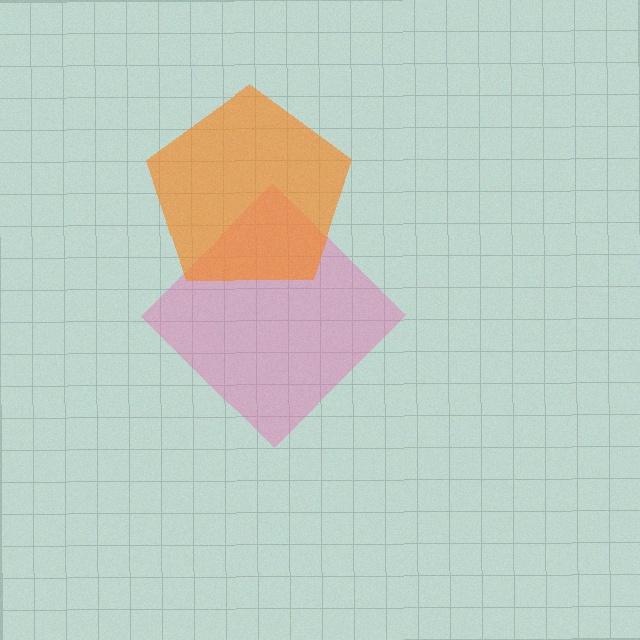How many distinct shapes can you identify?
There are 2 distinct shapes: a pink diamond, an orange pentagon.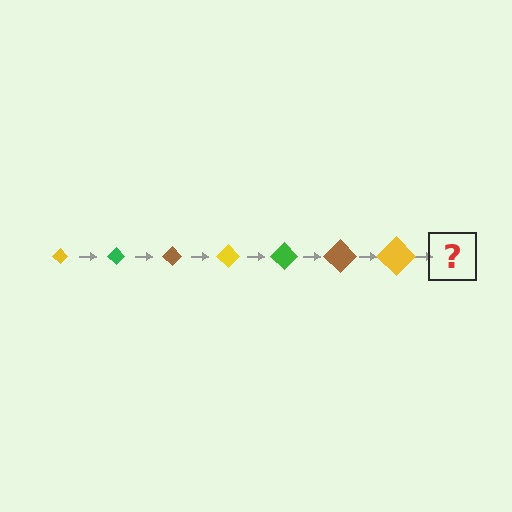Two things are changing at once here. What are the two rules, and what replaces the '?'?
The two rules are that the diamond grows larger each step and the color cycles through yellow, green, and brown. The '?' should be a green diamond, larger than the previous one.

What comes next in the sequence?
The next element should be a green diamond, larger than the previous one.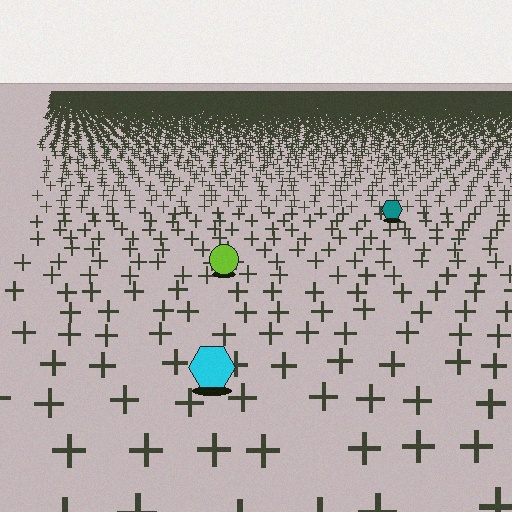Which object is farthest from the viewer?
The teal hexagon is farthest from the viewer. It appears smaller and the ground texture around it is denser.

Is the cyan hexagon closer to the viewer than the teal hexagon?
Yes. The cyan hexagon is closer — you can tell from the texture gradient: the ground texture is coarser near it.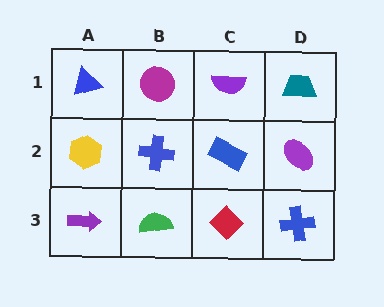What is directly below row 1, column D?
A purple ellipse.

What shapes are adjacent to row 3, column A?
A yellow hexagon (row 2, column A), a green semicircle (row 3, column B).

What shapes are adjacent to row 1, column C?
A blue rectangle (row 2, column C), a magenta circle (row 1, column B), a teal trapezoid (row 1, column D).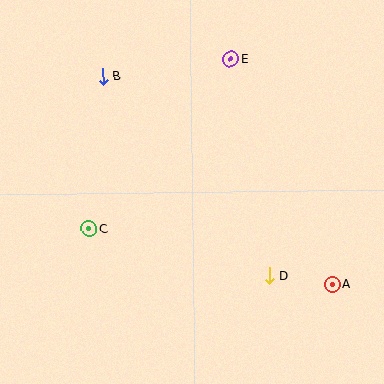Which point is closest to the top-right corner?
Point E is closest to the top-right corner.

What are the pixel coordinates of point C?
Point C is at (89, 229).